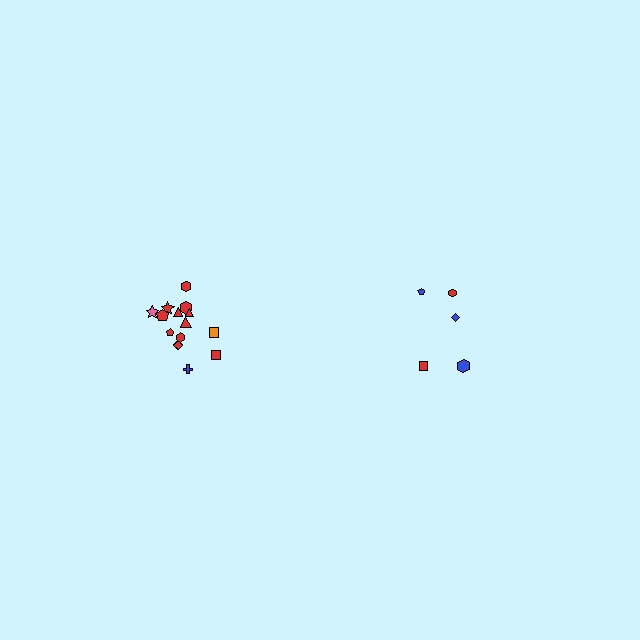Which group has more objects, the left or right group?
The left group.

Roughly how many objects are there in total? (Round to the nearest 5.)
Roughly 20 objects in total.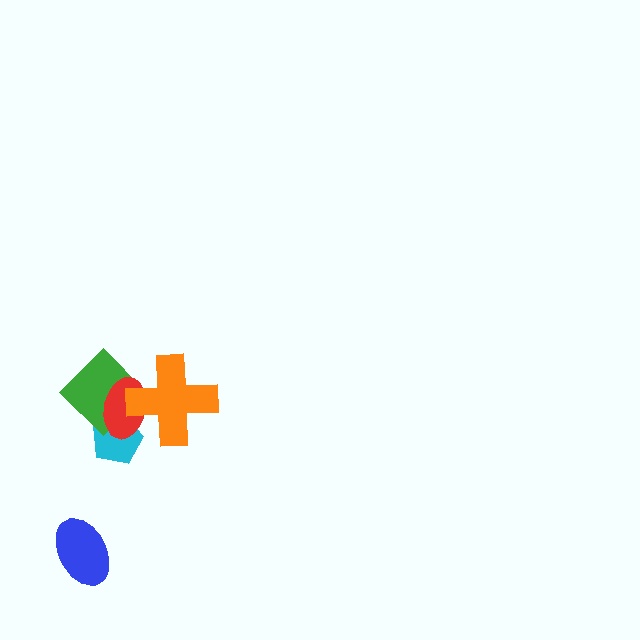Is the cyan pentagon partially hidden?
Yes, it is partially covered by another shape.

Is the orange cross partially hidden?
No, no other shape covers it.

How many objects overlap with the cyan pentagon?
2 objects overlap with the cyan pentagon.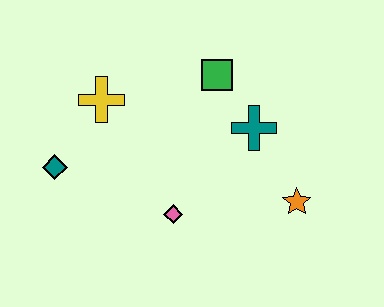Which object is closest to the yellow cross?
The teal diamond is closest to the yellow cross.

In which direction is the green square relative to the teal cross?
The green square is above the teal cross.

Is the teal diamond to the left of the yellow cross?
Yes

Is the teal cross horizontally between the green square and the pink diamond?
No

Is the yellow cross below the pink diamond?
No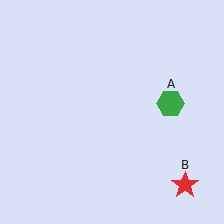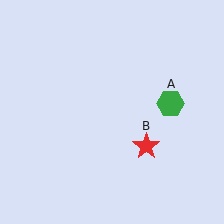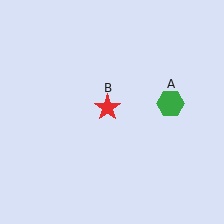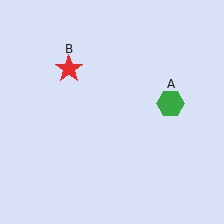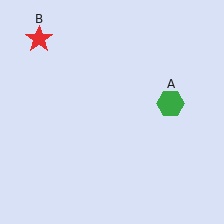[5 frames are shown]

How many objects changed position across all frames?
1 object changed position: red star (object B).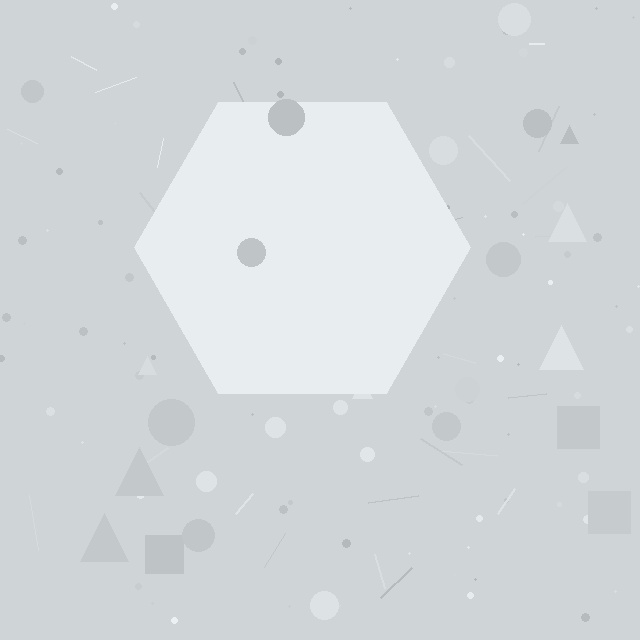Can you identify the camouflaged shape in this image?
The camouflaged shape is a hexagon.